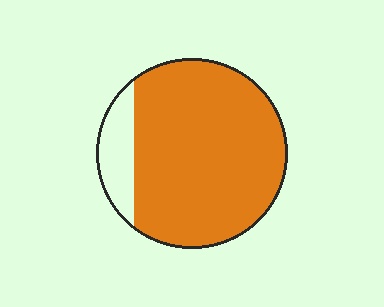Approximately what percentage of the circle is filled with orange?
Approximately 85%.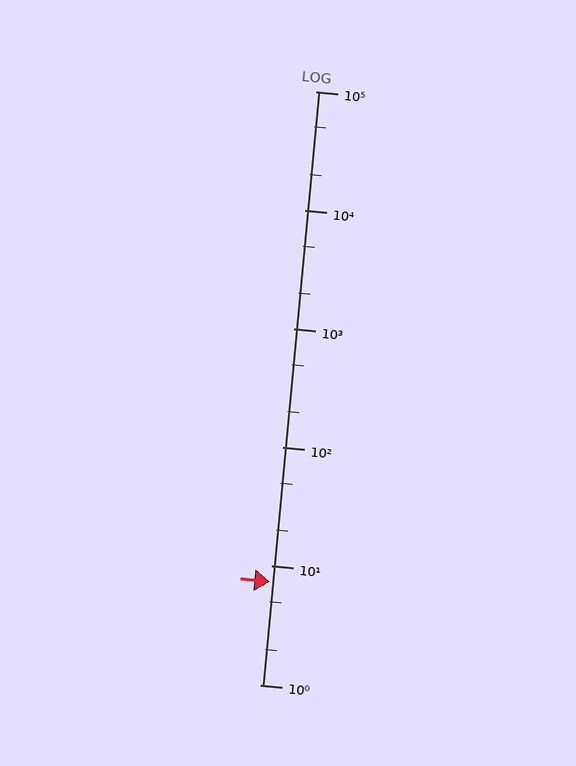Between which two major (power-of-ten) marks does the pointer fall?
The pointer is between 1 and 10.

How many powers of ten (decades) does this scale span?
The scale spans 5 decades, from 1 to 100000.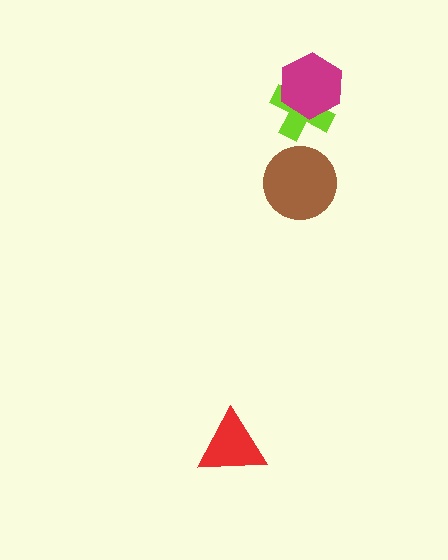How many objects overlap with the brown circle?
0 objects overlap with the brown circle.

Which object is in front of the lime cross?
The magenta hexagon is in front of the lime cross.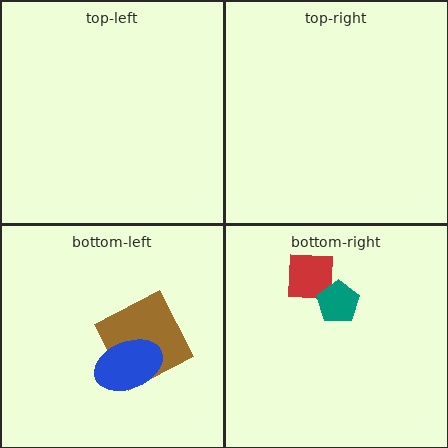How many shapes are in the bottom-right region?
2.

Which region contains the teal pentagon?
The bottom-right region.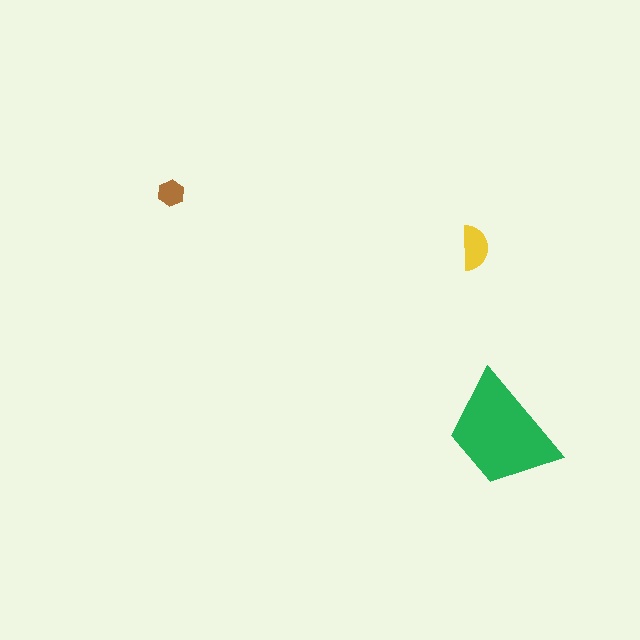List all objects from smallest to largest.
The brown hexagon, the yellow semicircle, the green trapezoid.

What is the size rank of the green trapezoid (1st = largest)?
1st.